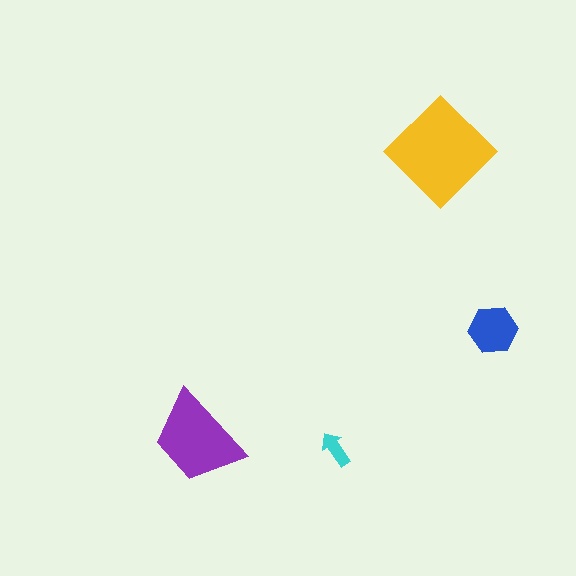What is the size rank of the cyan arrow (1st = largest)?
4th.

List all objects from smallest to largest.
The cyan arrow, the blue hexagon, the purple trapezoid, the yellow diamond.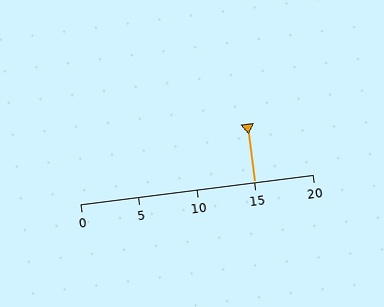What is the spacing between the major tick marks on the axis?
The major ticks are spaced 5 apart.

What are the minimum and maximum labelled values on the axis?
The axis runs from 0 to 20.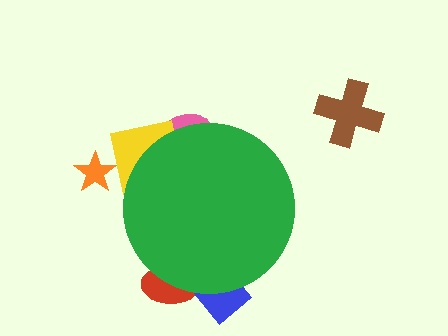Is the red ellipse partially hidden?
Yes, the red ellipse is partially hidden behind the green circle.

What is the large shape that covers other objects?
A green circle.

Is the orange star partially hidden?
No, the orange star is fully visible.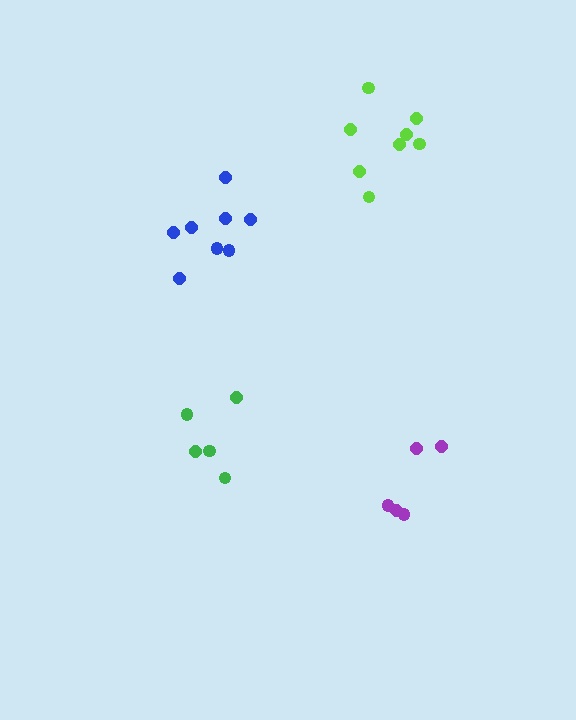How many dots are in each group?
Group 1: 8 dots, Group 2: 8 dots, Group 3: 5 dots, Group 4: 5 dots (26 total).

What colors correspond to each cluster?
The clusters are colored: blue, lime, purple, green.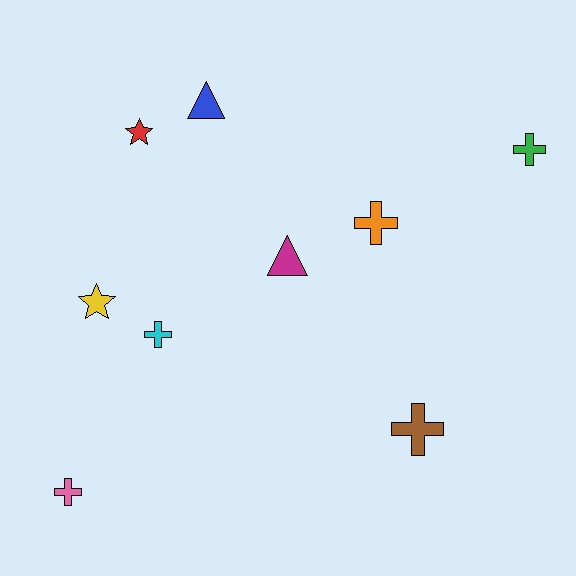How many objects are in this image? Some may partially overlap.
There are 9 objects.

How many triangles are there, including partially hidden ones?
There are 2 triangles.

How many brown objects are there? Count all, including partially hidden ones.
There is 1 brown object.